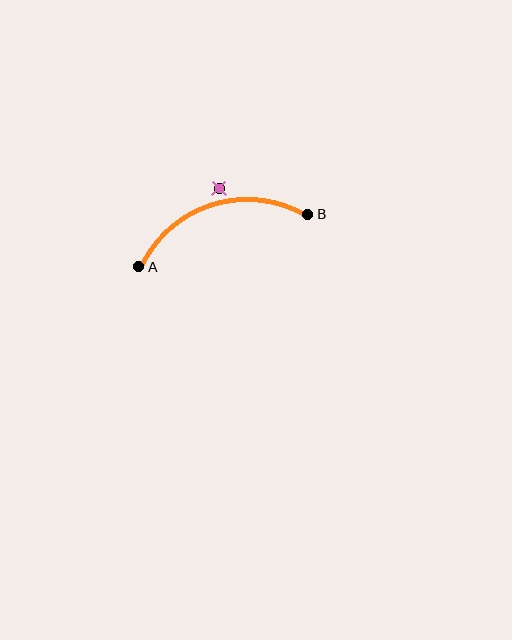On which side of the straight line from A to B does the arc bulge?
The arc bulges above the straight line connecting A and B.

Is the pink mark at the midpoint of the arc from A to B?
No — the pink mark does not lie on the arc at all. It sits slightly outside the curve.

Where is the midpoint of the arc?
The arc midpoint is the point on the curve farthest from the straight line joining A and B. It sits above that line.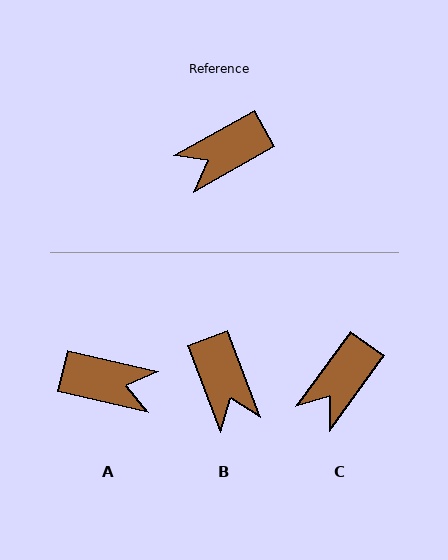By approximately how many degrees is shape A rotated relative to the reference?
Approximately 138 degrees counter-clockwise.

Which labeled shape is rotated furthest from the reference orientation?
A, about 138 degrees away.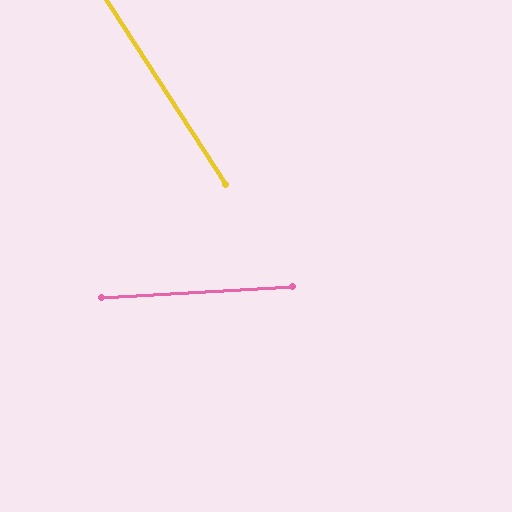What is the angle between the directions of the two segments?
Approximately 61 degrees.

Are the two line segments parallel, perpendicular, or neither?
Neither parallel nor perpendicular — they differ by about 61°.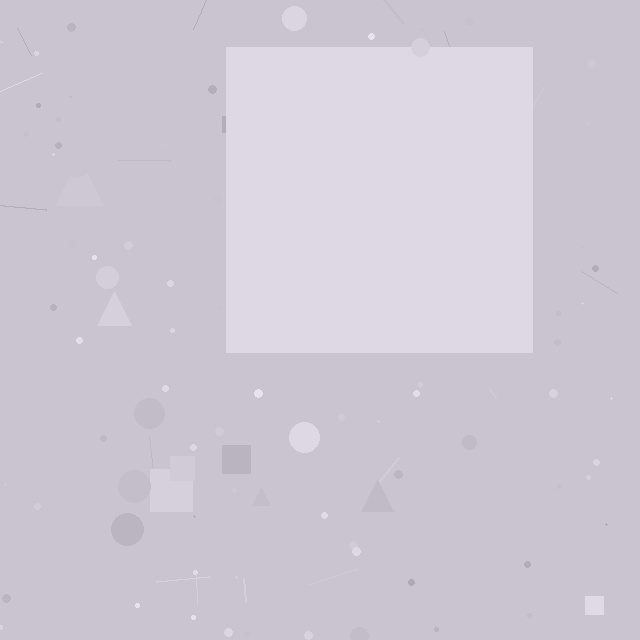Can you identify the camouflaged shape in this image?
The camouflaged shape is a square.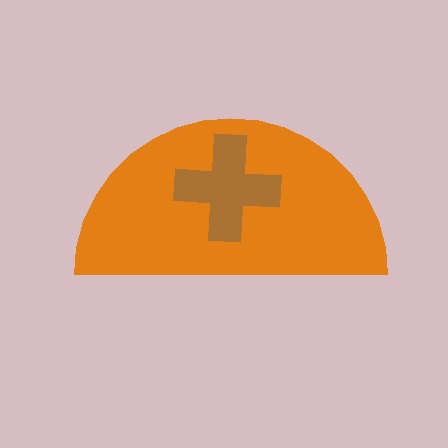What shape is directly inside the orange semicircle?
The brown cross.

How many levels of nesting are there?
2.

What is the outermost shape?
The orange semicircle.